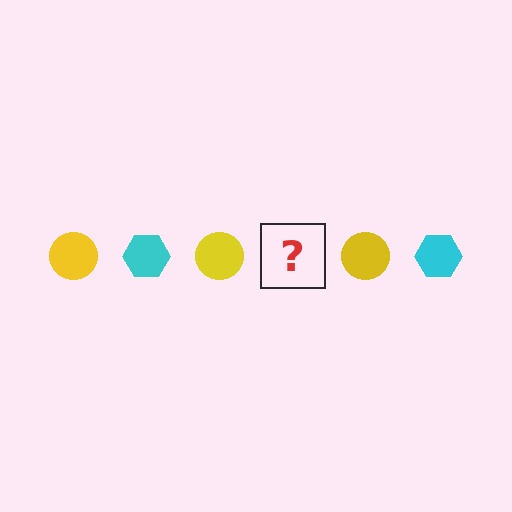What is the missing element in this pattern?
The missing element is a cyan hexagon.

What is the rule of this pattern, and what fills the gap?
The rule is that the pattern alternates between yellow circle and cyan hexagon. The gap should be filled with a cyan hexagon.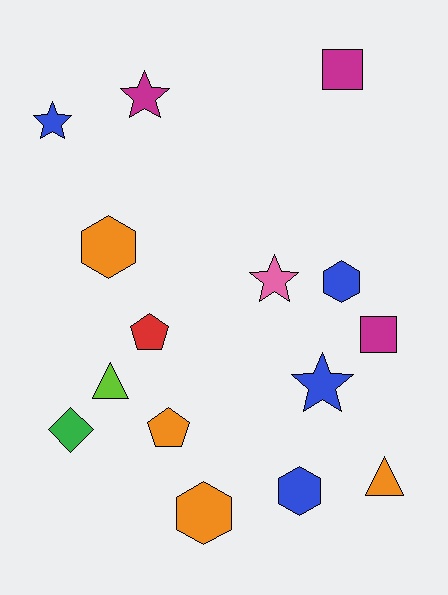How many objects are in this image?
There are 15 objects.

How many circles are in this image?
There are no circles.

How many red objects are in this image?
There is 1 red object.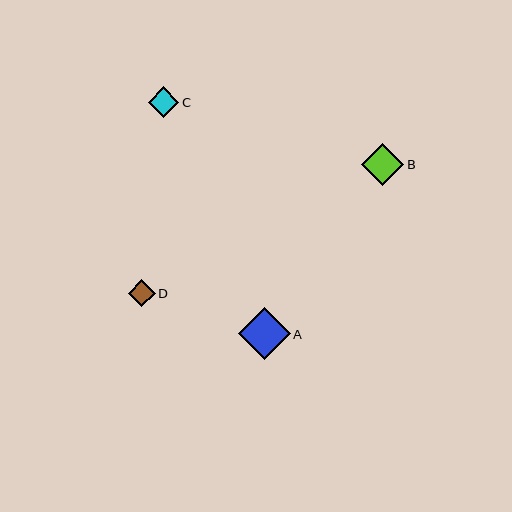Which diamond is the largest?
Diamond A is the largest with a size of approximately 51 pixels.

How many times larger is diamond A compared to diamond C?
Diamond A is approximately 1.7 times the size of diamond C.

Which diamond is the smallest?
Diamond D is the smallest with a size of approximately 27 pixels.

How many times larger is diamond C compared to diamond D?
Diamond C is approximately 1.2 times the size of diamond D.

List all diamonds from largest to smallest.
From largest to smallest: A, B, C, D.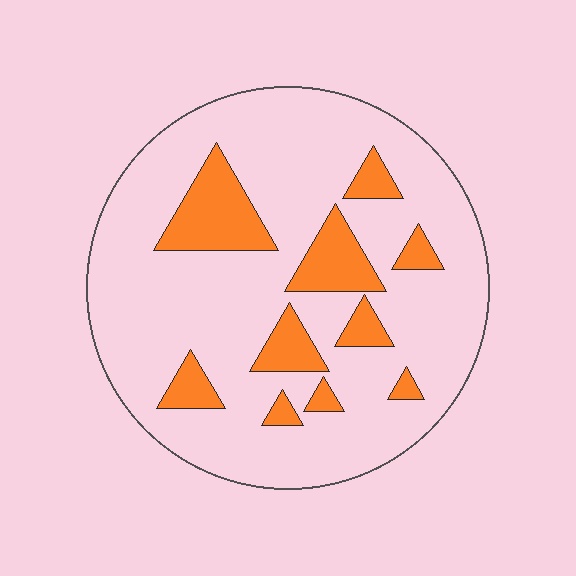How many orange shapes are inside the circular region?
10.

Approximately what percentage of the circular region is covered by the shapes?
Approximately 20%.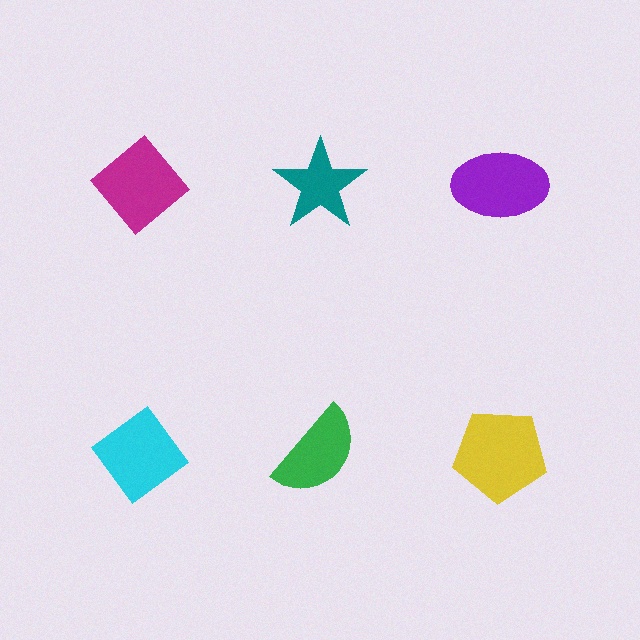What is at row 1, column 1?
A magenta diamond.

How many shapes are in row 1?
3 shapes.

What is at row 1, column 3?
A purple ellipse.